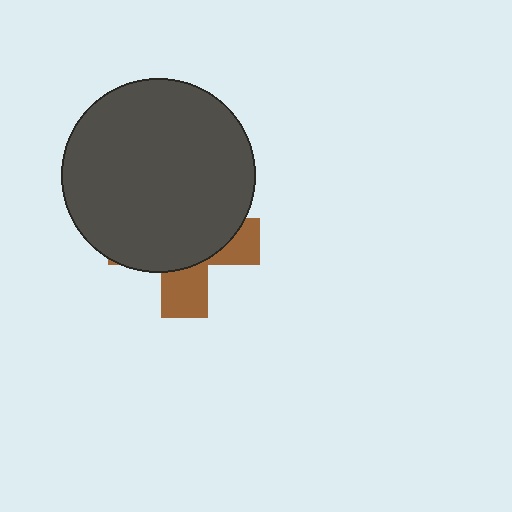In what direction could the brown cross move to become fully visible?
The brown cross could move down. That would shift it out from behind the dark gray circle entirely.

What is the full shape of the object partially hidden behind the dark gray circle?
The partially hidden object is a brown cross.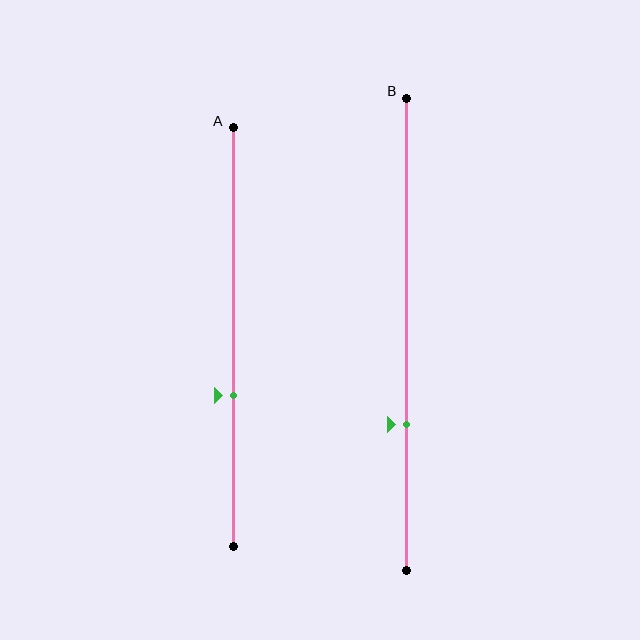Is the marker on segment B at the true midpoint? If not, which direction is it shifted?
No, the marker on segment B is shifted downward by about 19% of the segment length.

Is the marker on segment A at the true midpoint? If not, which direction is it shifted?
No, the marker on segment A is shifted downward by about 14% of the segment length.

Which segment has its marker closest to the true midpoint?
Segment A has its marker closest to the true midpoint.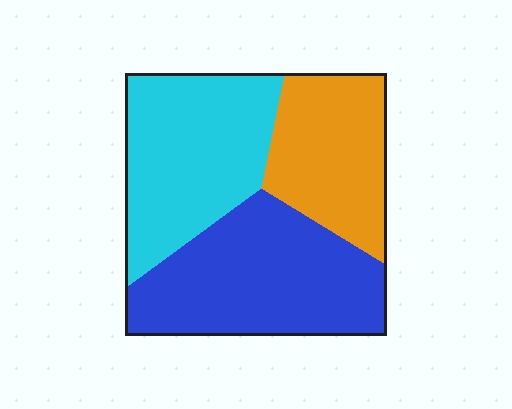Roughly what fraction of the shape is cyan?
Cyan takes up between a third and a half of the shape.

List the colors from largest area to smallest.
From largest to smallest: blue, cyan, orange.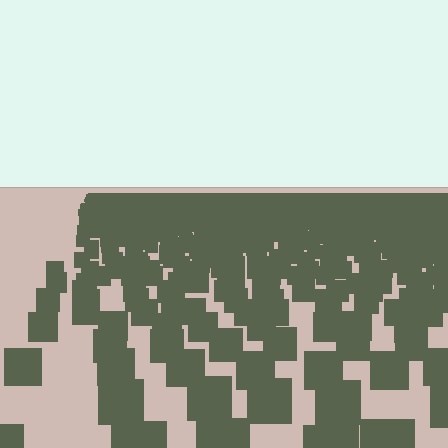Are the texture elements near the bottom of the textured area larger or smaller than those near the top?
Larger. Near the bottom, elements are closer to the viewer and appear at a bigger on-screen size.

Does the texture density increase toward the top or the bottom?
Density increases toward the top.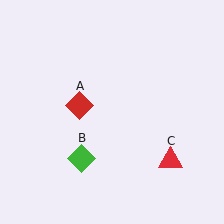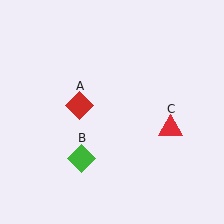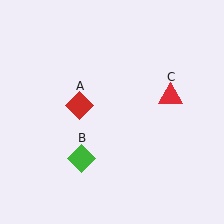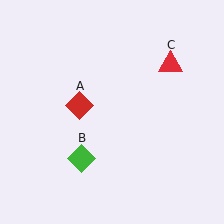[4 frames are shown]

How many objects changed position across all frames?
1 object changed position: red triangle (object C).